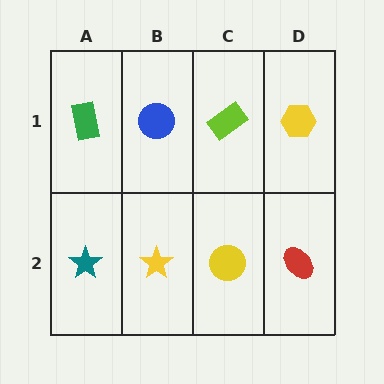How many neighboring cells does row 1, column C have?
3.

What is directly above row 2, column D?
A yellow hexagon.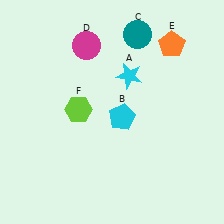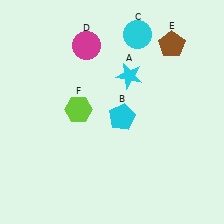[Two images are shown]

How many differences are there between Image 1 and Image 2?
There are 2 differences between the two images.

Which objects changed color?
C changed from teal to cyan. E changed from orange to brown.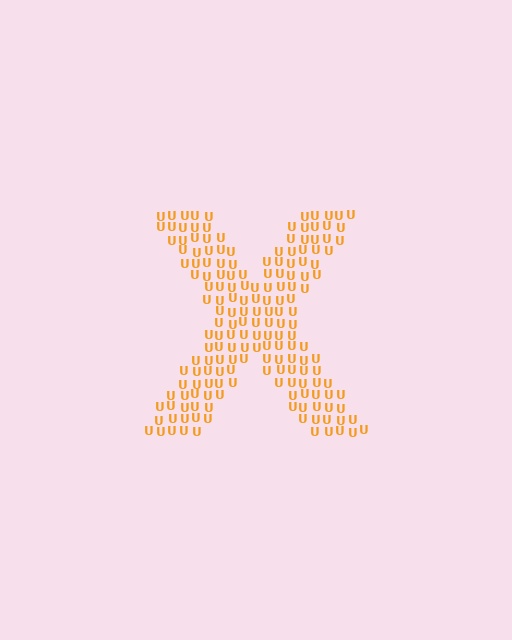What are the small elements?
The small elements are letter U's.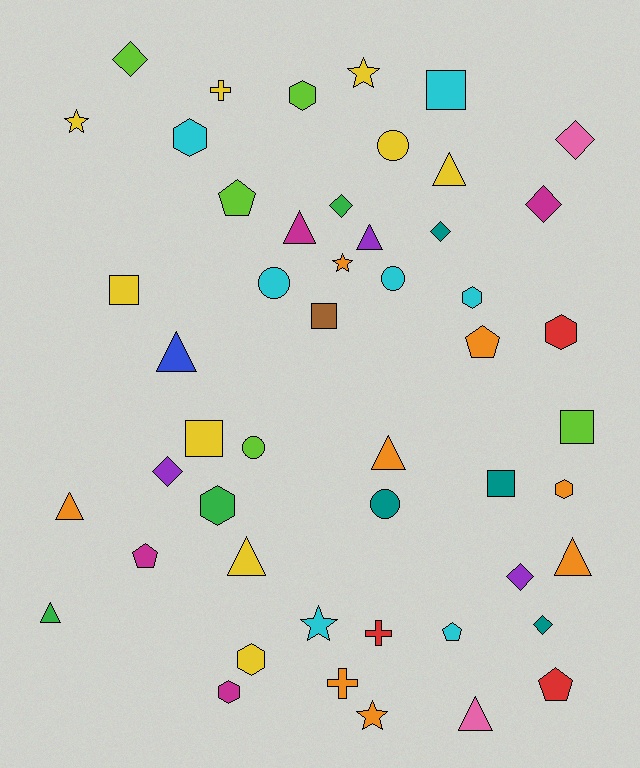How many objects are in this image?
There are 50 objects.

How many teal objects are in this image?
There are 4 teal objects.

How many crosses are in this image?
There are 3 crosses.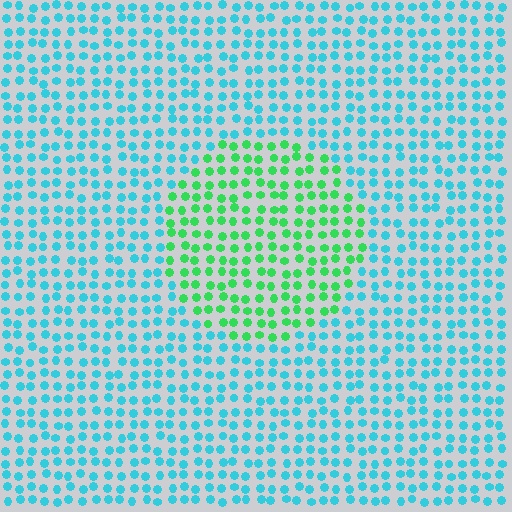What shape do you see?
I see a circle.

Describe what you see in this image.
The image is filled with small cyan elements in a uniform arrangement. A circle-shaped region is visible where the elements are tinted to a slightly different hue, forming a subtle color boundary.